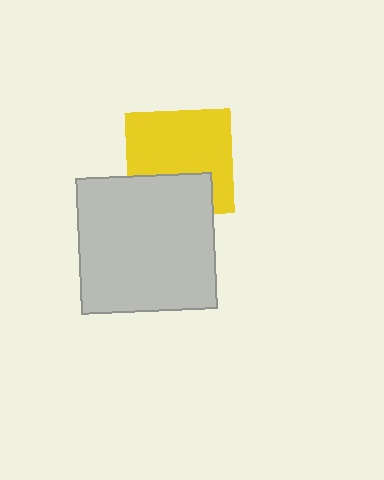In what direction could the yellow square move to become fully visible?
The yellow square could move up. That would shift it out from behind the light gray square entirely.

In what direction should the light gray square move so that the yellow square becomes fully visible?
The light gray square should move down. That is the shortest direction to clear the overlap and leave the yellow square fully visible.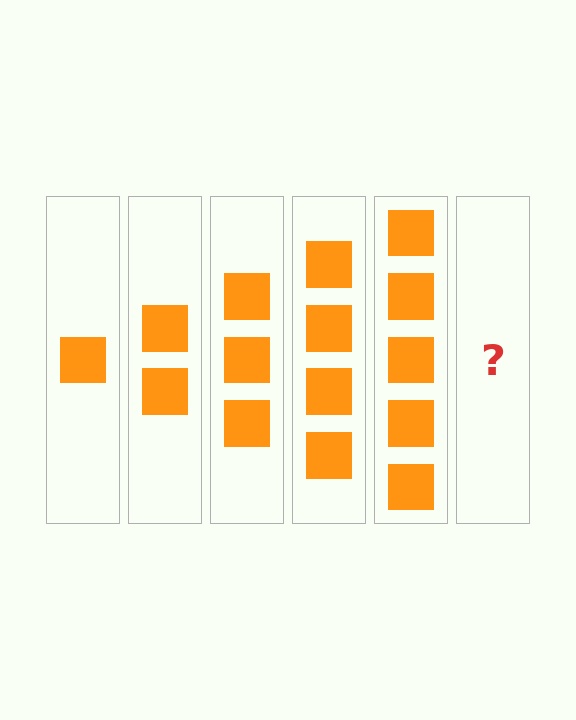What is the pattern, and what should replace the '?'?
The pattern is that each step adds one more square. The '?' should be 6 squares.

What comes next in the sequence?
The next element should be 6 squares.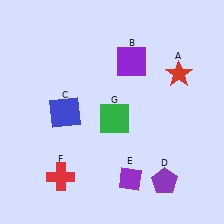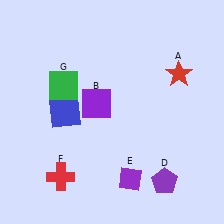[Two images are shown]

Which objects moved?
The objects that moved are: the purple square (B), the green square (G).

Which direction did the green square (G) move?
The green square (G) moved left.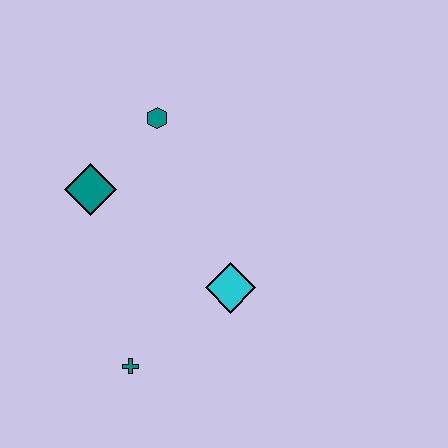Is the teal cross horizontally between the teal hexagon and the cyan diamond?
No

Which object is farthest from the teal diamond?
The teal cross is farthest from the teal diamond.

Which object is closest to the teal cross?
The cyan diamond is closest to the teal cross.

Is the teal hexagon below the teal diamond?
No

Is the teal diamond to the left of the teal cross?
Yes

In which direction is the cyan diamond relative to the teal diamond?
The cyan diamond is to the right of the teal diamond.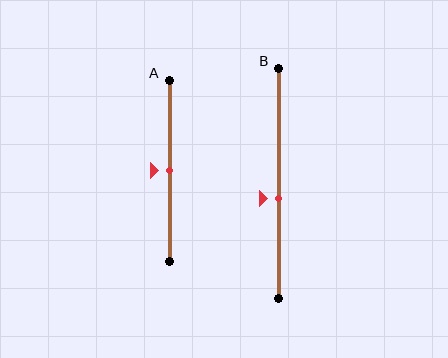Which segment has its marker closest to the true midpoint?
Segment A has its marker closest to the true midpoint.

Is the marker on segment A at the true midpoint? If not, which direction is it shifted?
Yes, the marker on segment A is at the true midpoint.